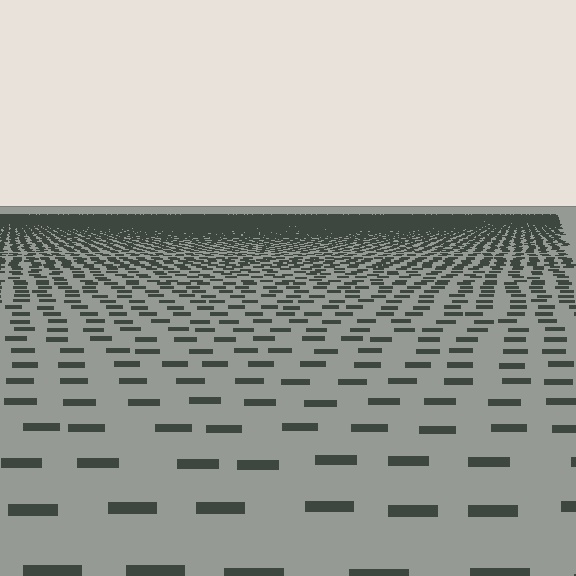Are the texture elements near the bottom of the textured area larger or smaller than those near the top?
Larger. Near the bottom, elements are closer to the viewer and appear at a bigger on-screen size.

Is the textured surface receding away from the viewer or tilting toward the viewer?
The surface is receding away from the viewer. Texture elements get smaller and denser toward the top.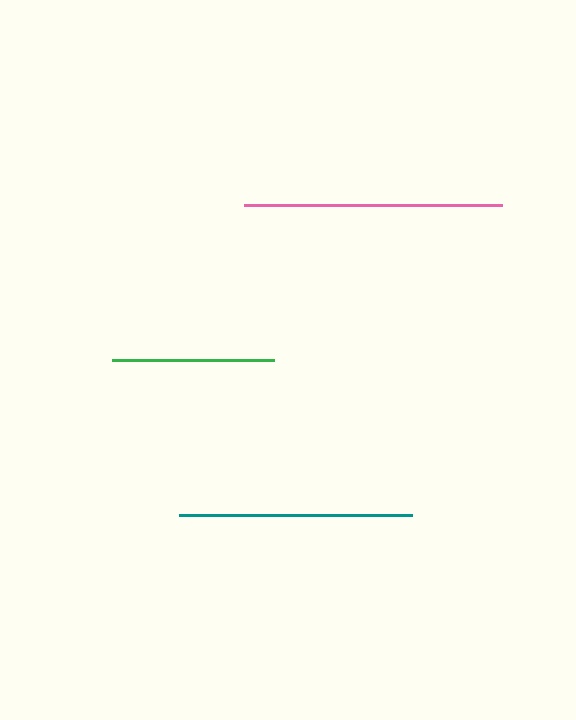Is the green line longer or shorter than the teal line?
The teal line is longer than the green line.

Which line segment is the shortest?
The green line is the shortest at approximately 161 pixels.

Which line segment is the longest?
The pink line is the longest at approximately 258 pixels.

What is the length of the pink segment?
The pink segment is approximately 258 pixels long.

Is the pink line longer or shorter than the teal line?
The pink line is longer than the teal line.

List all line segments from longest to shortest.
From longest to shortest: pink, teal, green.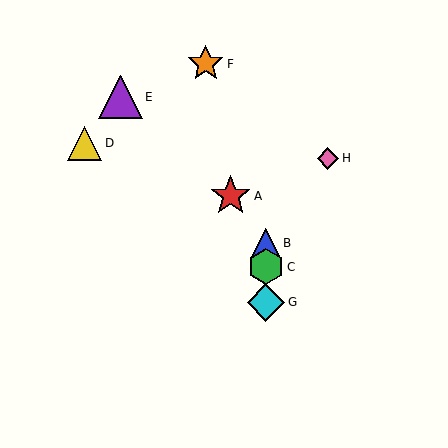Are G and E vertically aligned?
No, G is at x≈266 and E is at x≈121.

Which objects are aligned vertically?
Objects B, C, G are aligned vertically.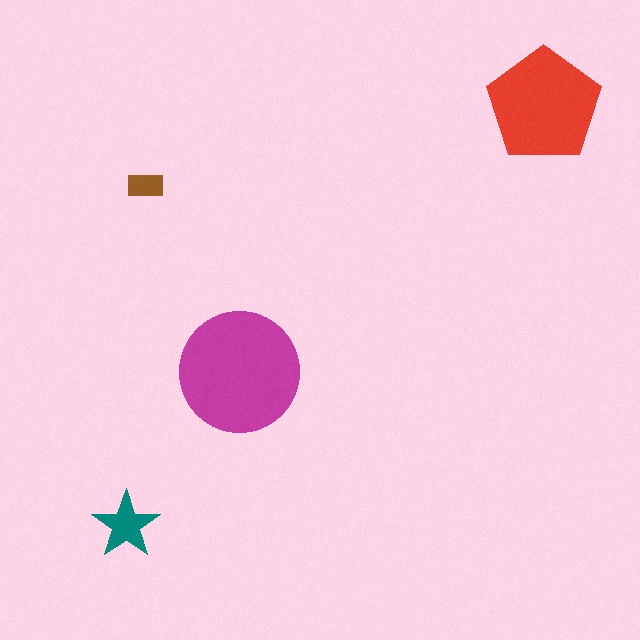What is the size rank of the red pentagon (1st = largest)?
2nd.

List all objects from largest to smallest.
The magenta circle, the red pentagon, the teal star, the brown rectangle.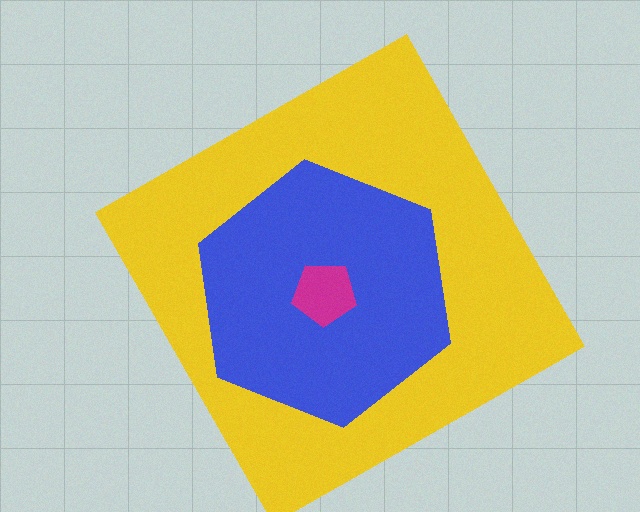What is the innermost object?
The magenta pentagon.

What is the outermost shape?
The yellow square.